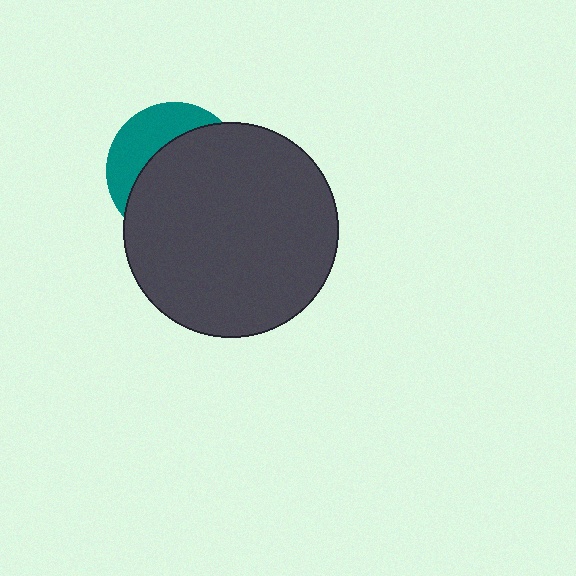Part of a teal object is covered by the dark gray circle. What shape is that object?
It is a circle.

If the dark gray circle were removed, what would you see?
You would see the complete teal circle.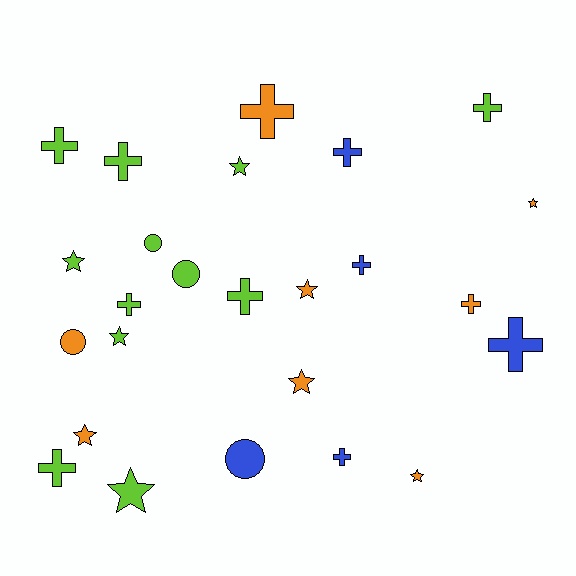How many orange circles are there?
There is 1 orange circle.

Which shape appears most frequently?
Cross, with 12 objects.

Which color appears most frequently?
Lime, with 12 objects.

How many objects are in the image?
There are 25 objects.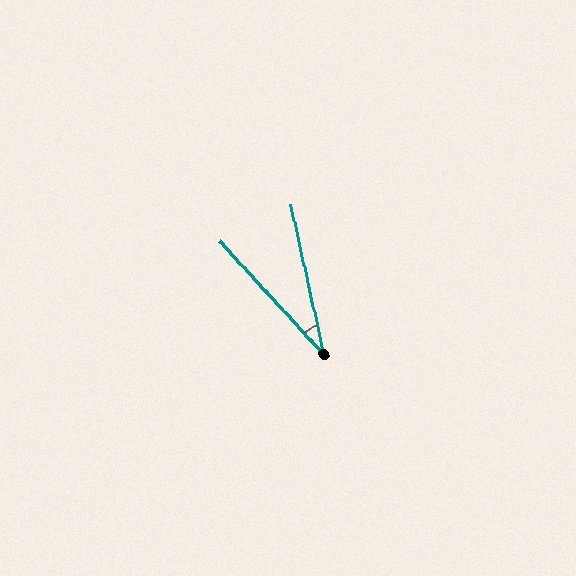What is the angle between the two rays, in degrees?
Approximately 30 degrees.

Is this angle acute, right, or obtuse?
It is acute.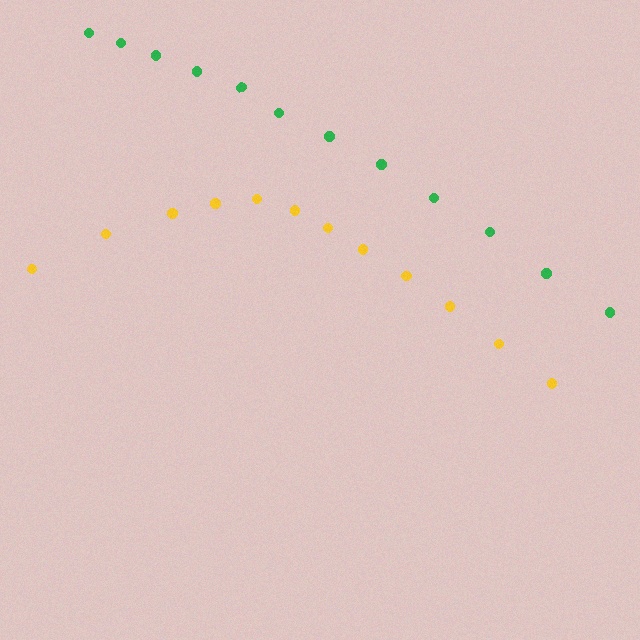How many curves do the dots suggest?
There are 2 distinct paths.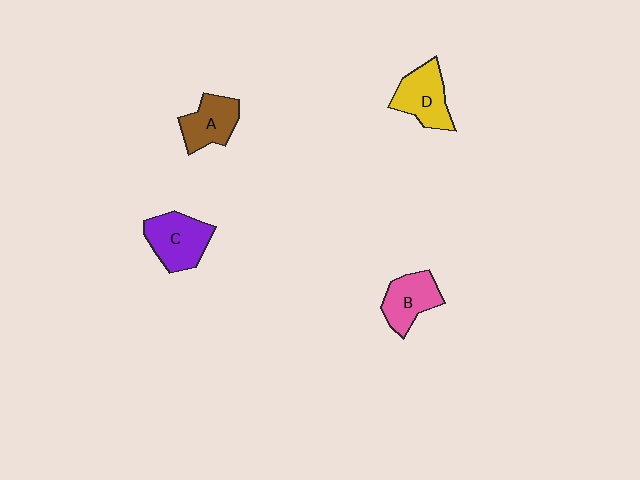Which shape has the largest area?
Shape C (purple).